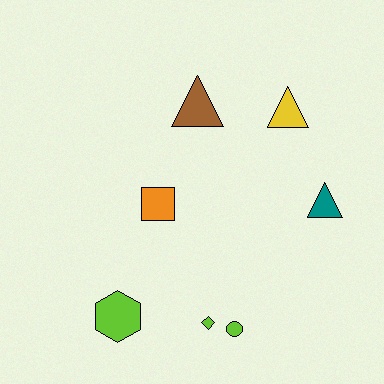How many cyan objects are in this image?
There are no cyan objects.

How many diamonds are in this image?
There is 1 diamond.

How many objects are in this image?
There are 7 objects.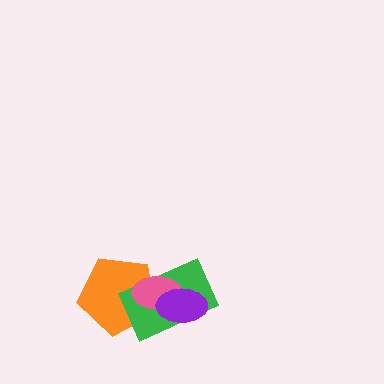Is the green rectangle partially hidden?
Yes, it is partially covered by another shape.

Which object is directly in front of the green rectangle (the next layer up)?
The pink ellipse is directly in front of the green rectangle.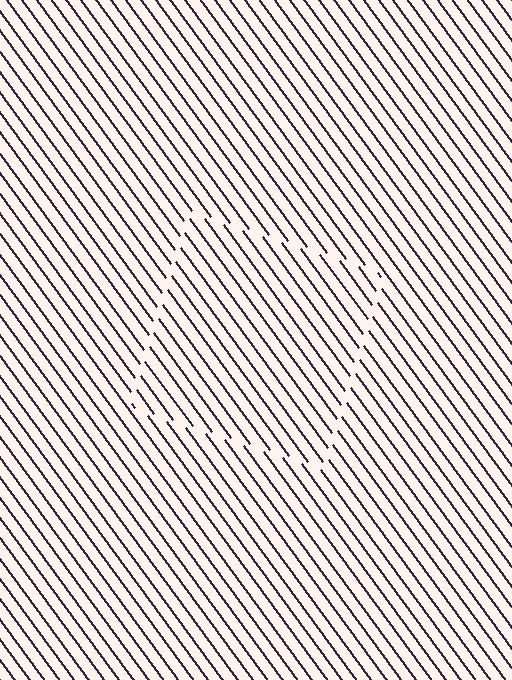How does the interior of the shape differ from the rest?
The interior of the shape contains the same grating, shifted by half a period — the contour is defined by the phase discontinuity where line-ends from the inner and outer gratings abut.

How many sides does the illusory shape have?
4 sides — the line-ends trace a square.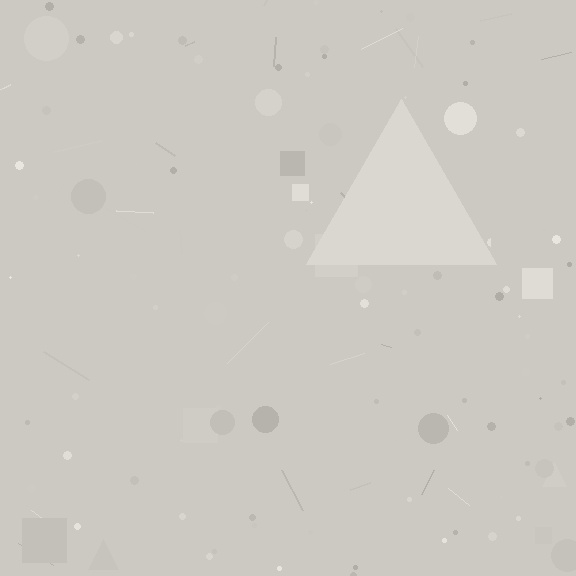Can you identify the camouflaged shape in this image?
The camouflaged shape is a triangle.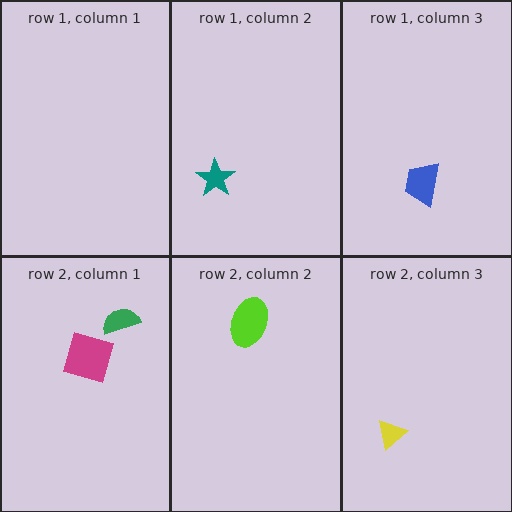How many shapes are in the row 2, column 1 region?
2.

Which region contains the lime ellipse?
The row 2, column 2 region.